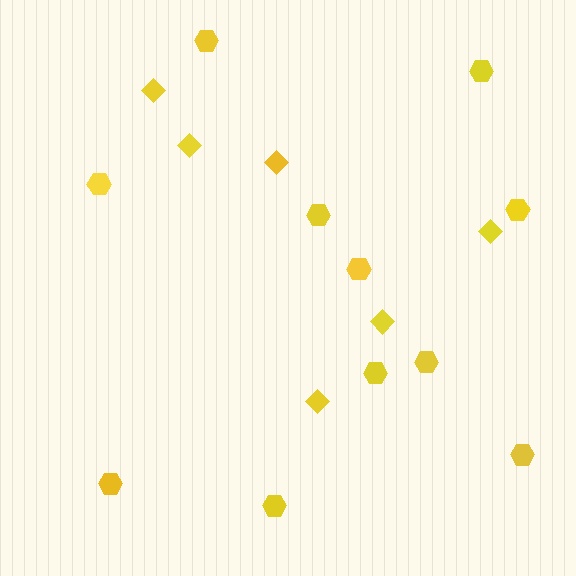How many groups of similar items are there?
There are 2 groups: one group of hexagons (11) and one group of diamonds (6).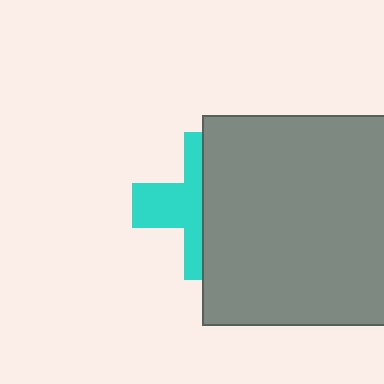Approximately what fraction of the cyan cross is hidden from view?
Roughly 56% of the cyan cross is hidden behind the gray rectangle.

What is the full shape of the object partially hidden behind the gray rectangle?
The partially hidden object is a cyan cross.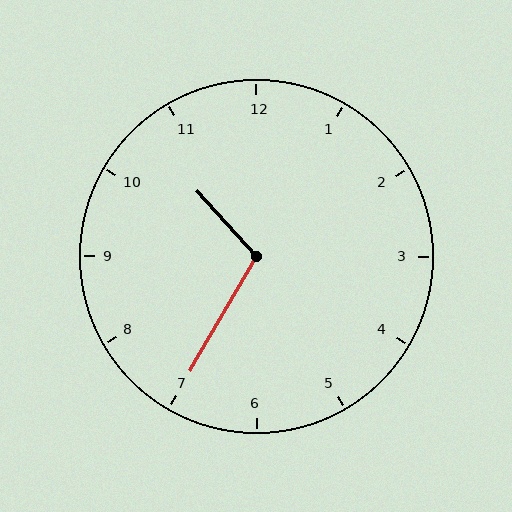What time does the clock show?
10:35.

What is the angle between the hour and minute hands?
Approximately 108 degrees.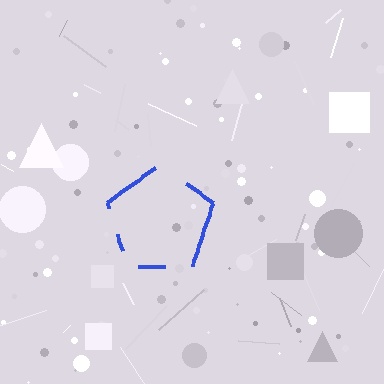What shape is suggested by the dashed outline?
The dashed outline suggests a pentagon.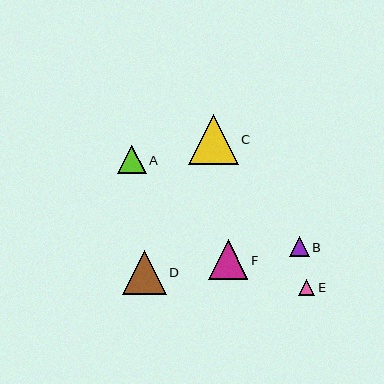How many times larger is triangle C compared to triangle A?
Triangle C is approximately 1.7 times the size of triangle A.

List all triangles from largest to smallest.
From largest to smallest: C, D, F, A, B, E.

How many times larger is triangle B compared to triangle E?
Triangle B is approximately 1.3 times the size of triangle E.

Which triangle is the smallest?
Triangle E is the smallest with a size of approximately 16 pixels.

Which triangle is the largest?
Triangle C is the largest with a size of approximately 50 pixels.